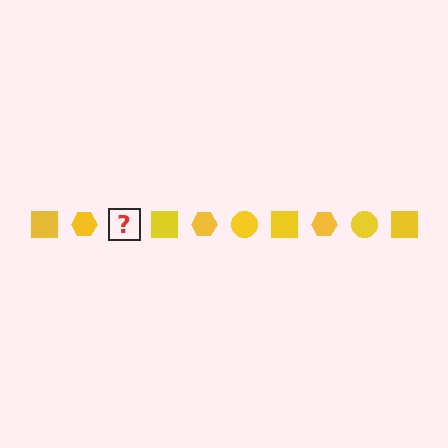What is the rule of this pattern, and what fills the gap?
The rule is that the pattern cycles through square, hexagon, circle shapes in yellow. The gap should be filled with a yellow circle.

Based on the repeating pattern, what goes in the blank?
The blank should be a yellow circle.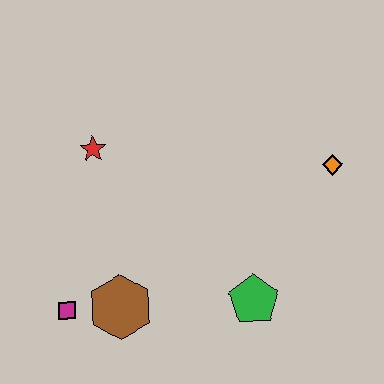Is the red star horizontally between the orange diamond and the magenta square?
Yes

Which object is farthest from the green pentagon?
The red star is farthest from the green pentagon.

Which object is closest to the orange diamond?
The green pentagon is closest to the orange diamond.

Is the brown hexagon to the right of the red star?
Yes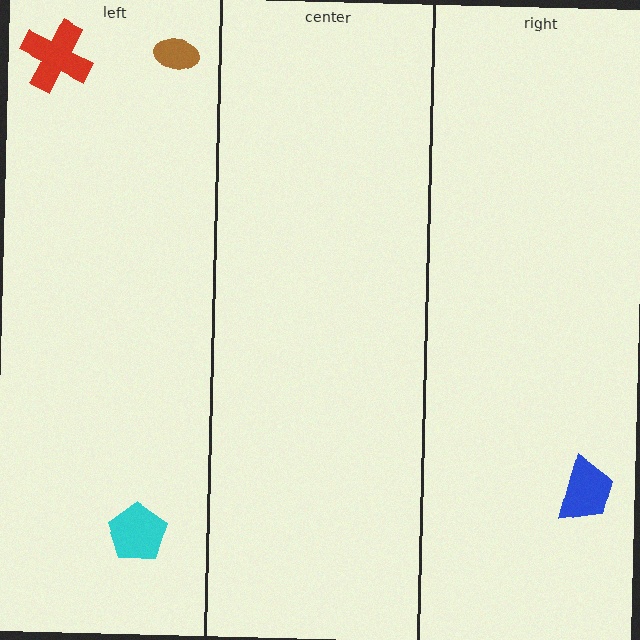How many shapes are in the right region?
1.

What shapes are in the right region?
The blue trapezoid.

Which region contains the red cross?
The left region.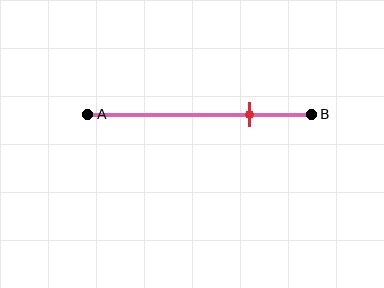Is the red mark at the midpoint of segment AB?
No, the mark is at about 75% from A, not at the 50% midpoint.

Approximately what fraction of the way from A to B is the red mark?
The red mark is approximately 75% of the way from A to B.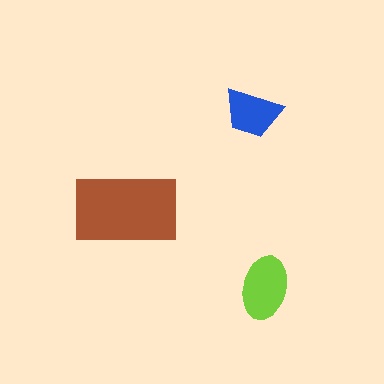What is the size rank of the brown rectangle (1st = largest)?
1st.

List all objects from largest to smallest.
The brown rectangle, the lime ellipse, the blue trapezoid.